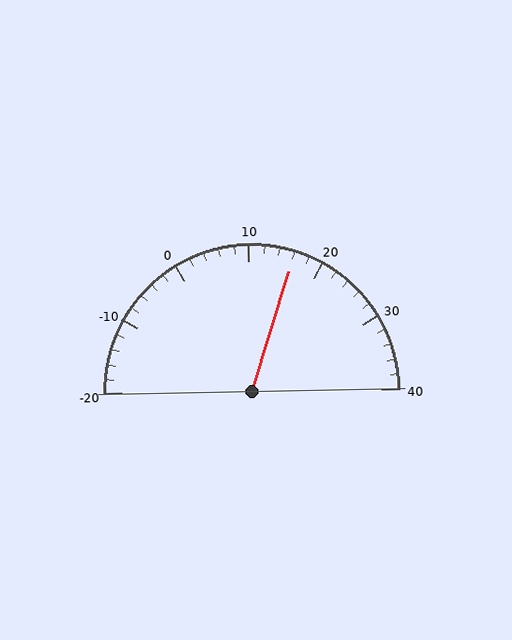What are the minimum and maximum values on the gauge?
The gauge ranges from -20 to 40.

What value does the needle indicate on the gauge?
The needle indicates approximately 16.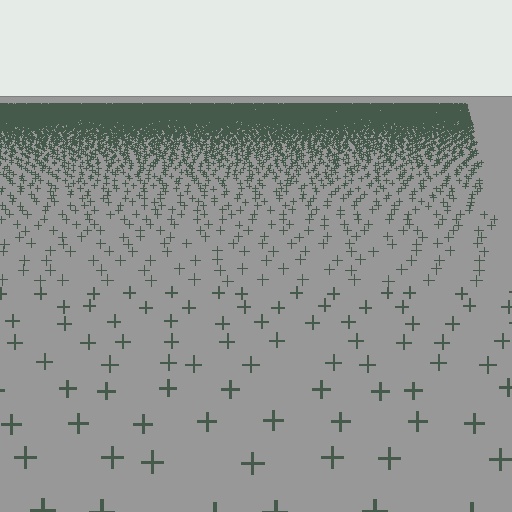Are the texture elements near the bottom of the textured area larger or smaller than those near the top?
Larger. Near the bottom, elements are closer to the viewer and appear at a bigger on-screen size.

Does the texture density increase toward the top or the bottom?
Density increases toward the top.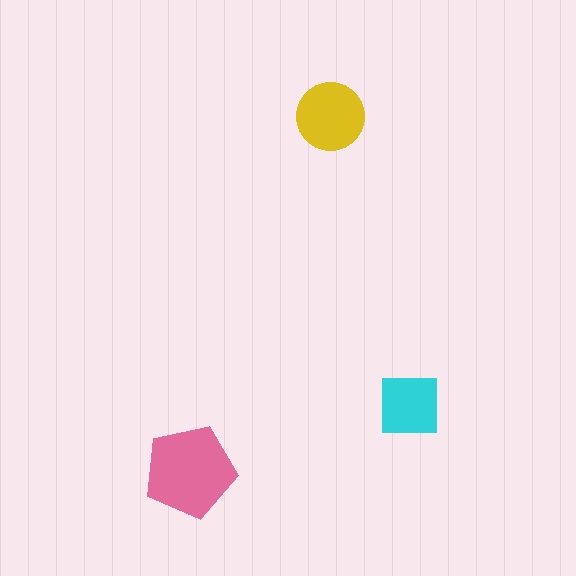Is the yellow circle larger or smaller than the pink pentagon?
Smaller.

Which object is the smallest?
The cyan square.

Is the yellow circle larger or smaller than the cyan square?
Larger.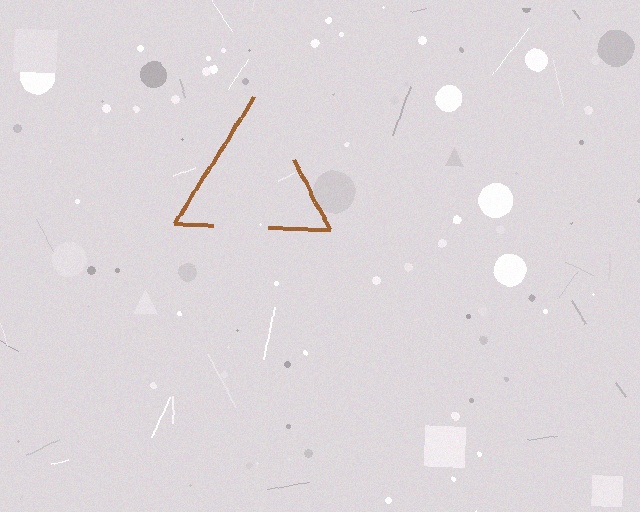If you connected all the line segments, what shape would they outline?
They would outline a triangle.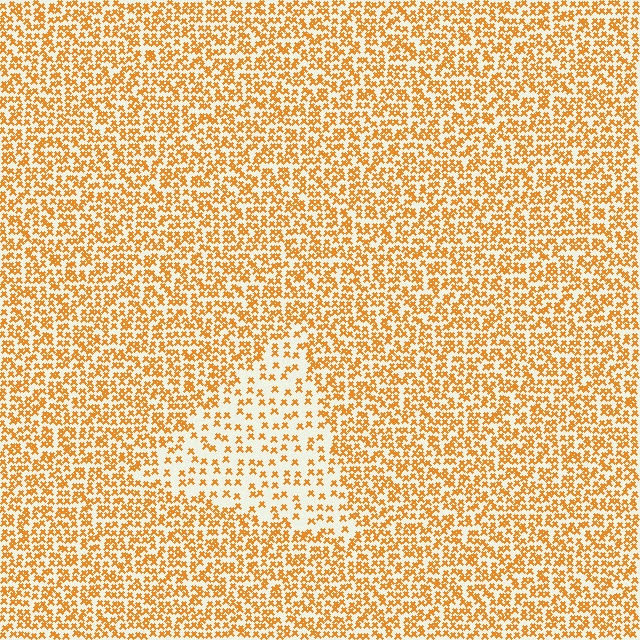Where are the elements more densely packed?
The elements are more densely packed outside the triangle boundary.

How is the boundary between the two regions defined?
The boundary is defined by a change in element density (approximately 2.2x ratio). All elements are the same color, size, and shape.